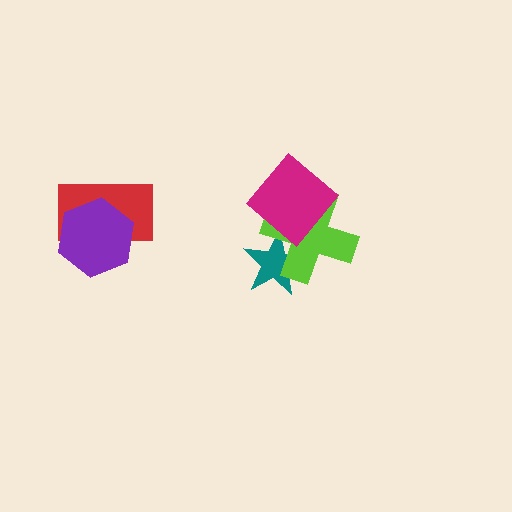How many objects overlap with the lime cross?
2 objects overlap with the lime cross.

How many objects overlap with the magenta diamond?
2 objects overlap with the magenta diamond.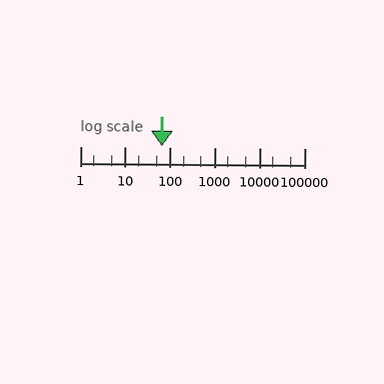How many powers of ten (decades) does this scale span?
The scale spans 5 decades, from 1 to 100000.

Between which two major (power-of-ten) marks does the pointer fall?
The pointer is between 10 and 100.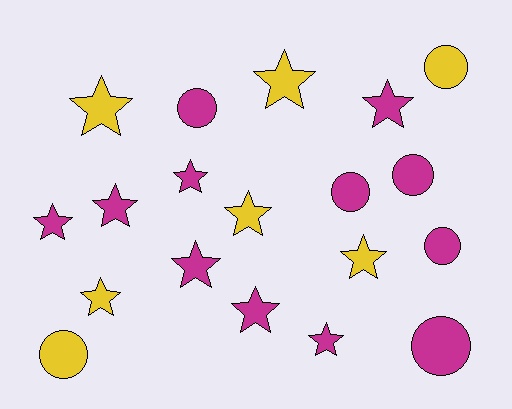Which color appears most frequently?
Magenta, with 12 objects.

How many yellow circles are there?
There are 2 yellow circles.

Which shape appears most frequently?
Star, with 12 objects.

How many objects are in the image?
There are 19 objects.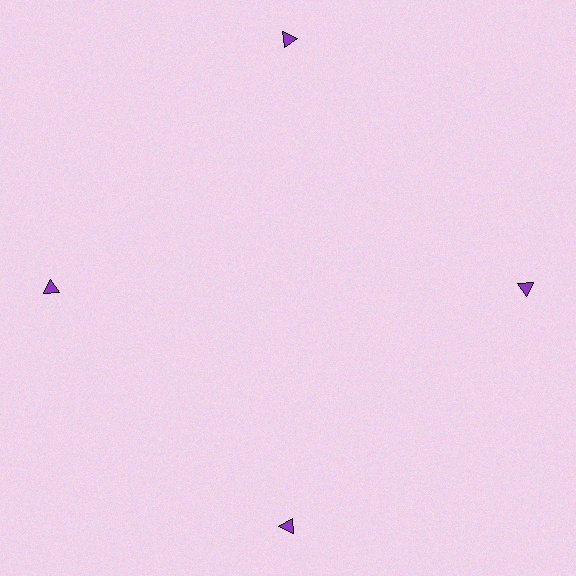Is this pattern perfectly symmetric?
No. The 4 purple triangles are arranged in a ring, but one element near the 12 o'clock position is pushed outward from the center, breaking the 4-fold rotational symmetry.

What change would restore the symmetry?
The symmetry would be restored by moving it inward, back onto the ring so that all 4 triangles sit at equal angles and equal distance from the center.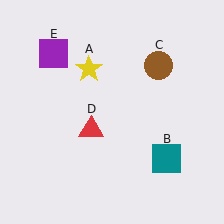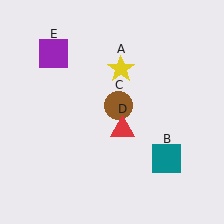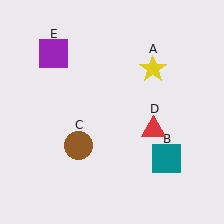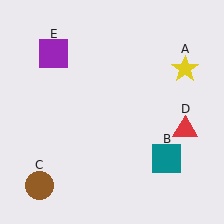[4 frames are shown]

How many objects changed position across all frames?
3 objects changed position: yellow star (object A), brown circle (object C), red triangle (object D).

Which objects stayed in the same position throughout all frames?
Teal square (object B) and purple square (object E) remained stationary.